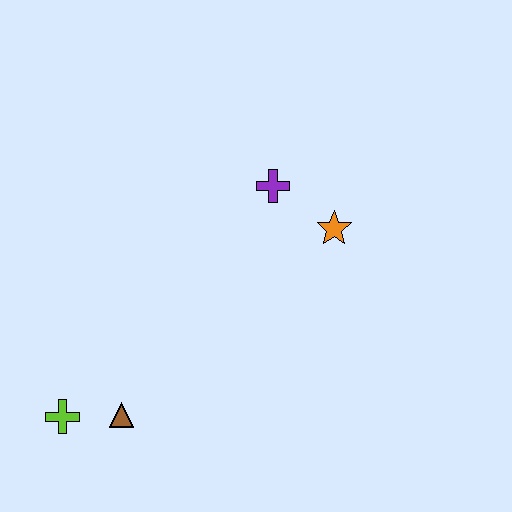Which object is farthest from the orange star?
The lime cross is farthest from the orange star.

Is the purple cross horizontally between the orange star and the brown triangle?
Yes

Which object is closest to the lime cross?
The brown triangle is closest to the lime cross.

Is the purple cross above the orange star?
Yes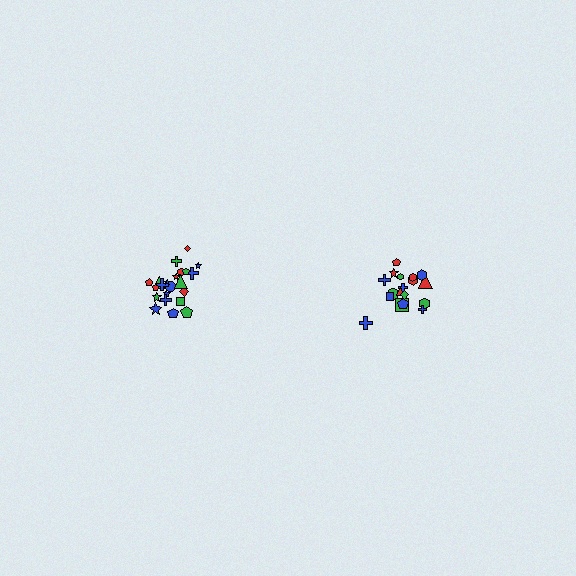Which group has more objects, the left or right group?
The left group.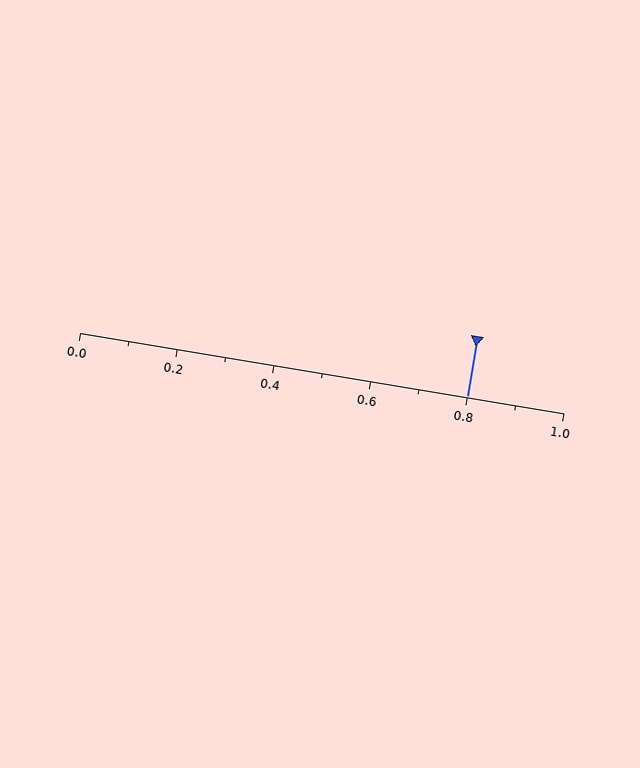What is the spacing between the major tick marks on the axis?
The major ticks are spaced 0.2 apart.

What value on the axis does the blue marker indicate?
The marker indicates approximately 0.8.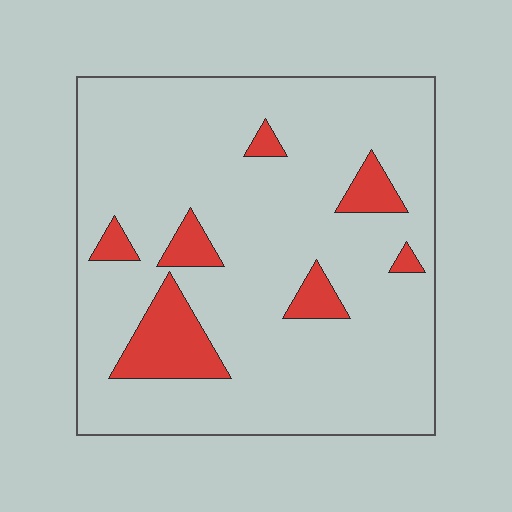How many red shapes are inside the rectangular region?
7.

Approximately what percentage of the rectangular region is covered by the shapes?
Approximately 10%.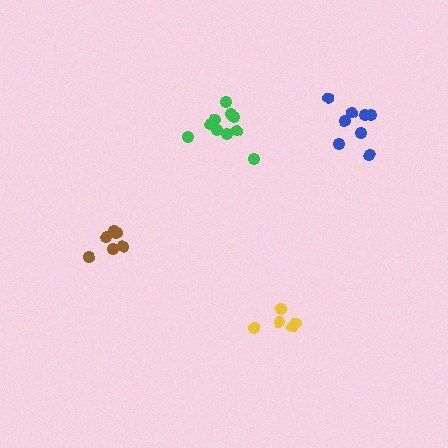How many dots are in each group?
Group 1: 8 dots, Group 2: 5 dots, Group 3: 11 dots, Group 4: 6 dots (30 total).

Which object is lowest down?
The yellow cluster is bottommost.